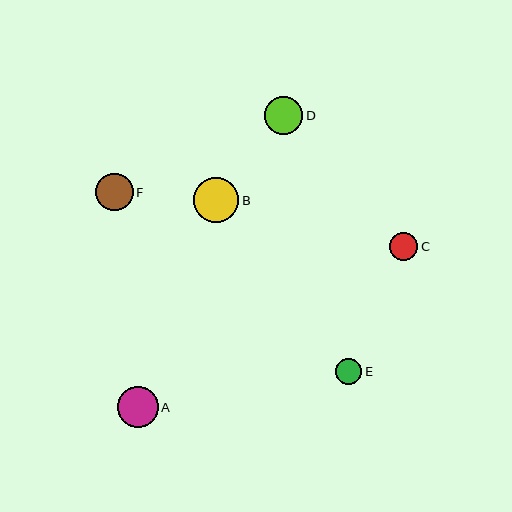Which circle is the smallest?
Circle E is the smallest with a size of approximately 26 pixels.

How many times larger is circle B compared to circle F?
Circle B is approximately 1.2 times the size of circle F.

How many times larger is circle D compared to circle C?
Circle D is approximately 1.4 times the size of circle C.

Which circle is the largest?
Circle B is the largest with a size of approximately 45 pixels.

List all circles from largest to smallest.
From largest to smallest: B, A, D, F, C, E.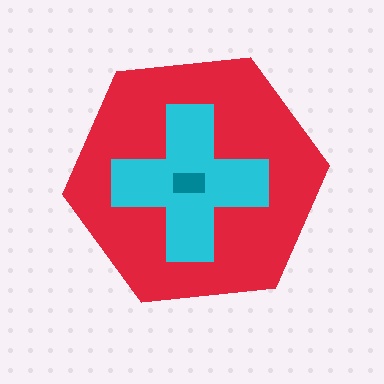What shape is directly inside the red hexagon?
The cyan cross.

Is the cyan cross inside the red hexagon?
Yes.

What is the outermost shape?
The red hexagon.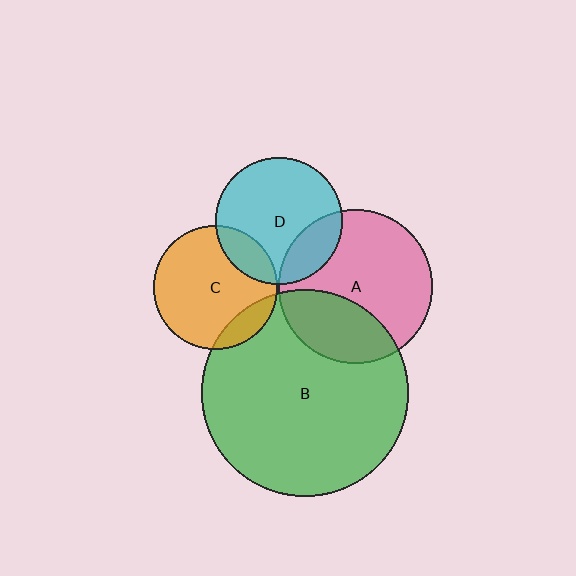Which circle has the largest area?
Circle B (green).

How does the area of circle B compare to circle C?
Approximately 2.8 times.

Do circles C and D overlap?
Yes.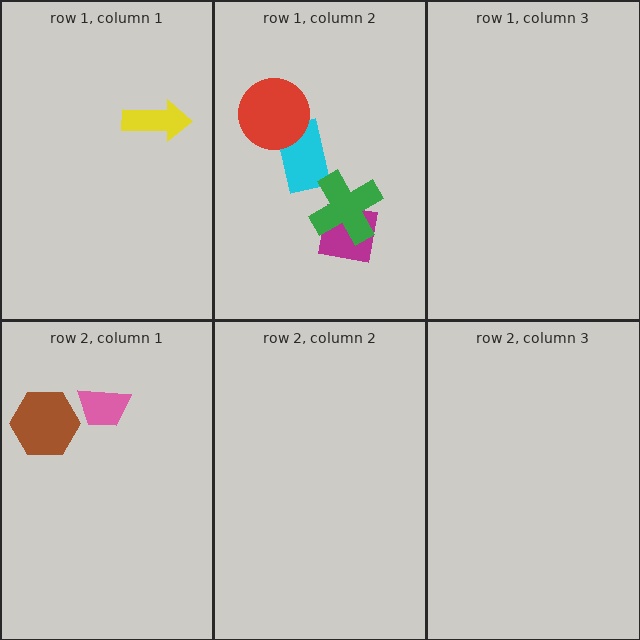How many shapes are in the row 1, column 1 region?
1.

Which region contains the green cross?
The row 1, column 2 region.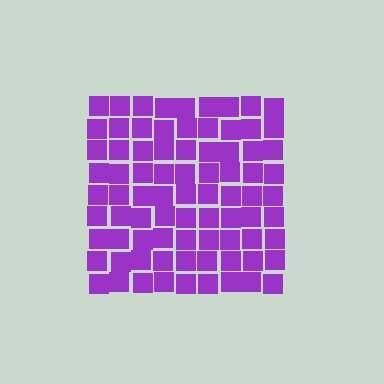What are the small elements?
The small elements are squares.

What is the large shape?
The large shape is a square.